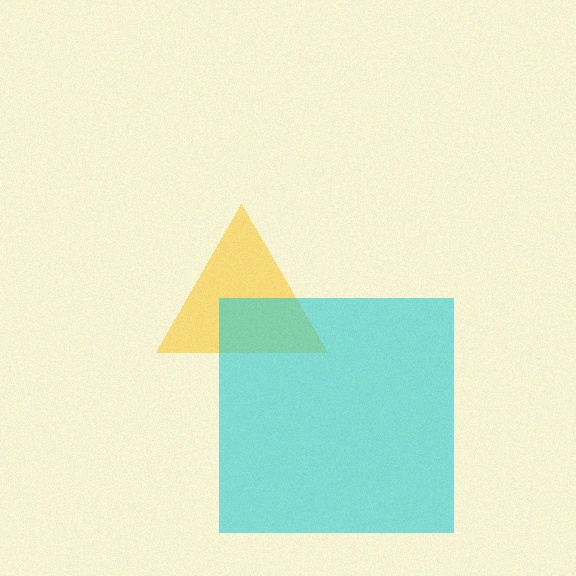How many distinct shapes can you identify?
There are 2 distinct shapes: a yellow triangle, a cyan square.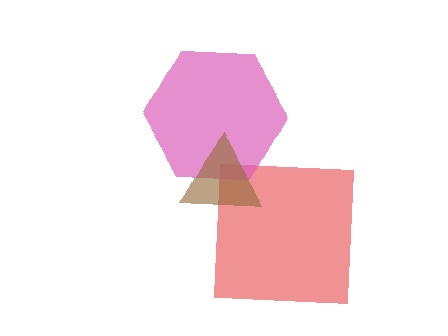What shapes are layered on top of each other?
The layered shapes are: a red square, a pink hexagon, a brown triangle.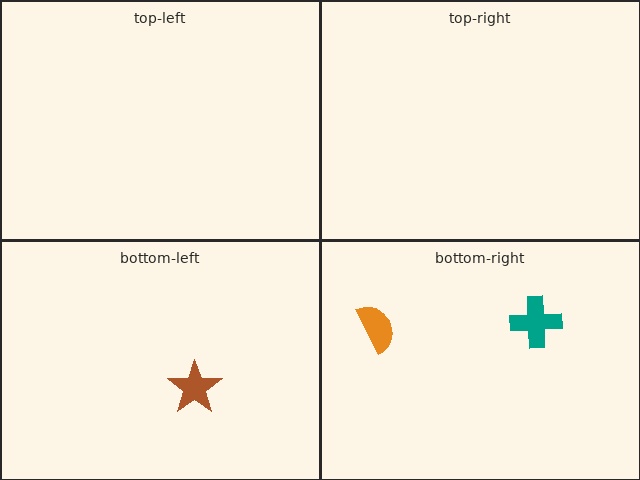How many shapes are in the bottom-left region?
1.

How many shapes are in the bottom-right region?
2.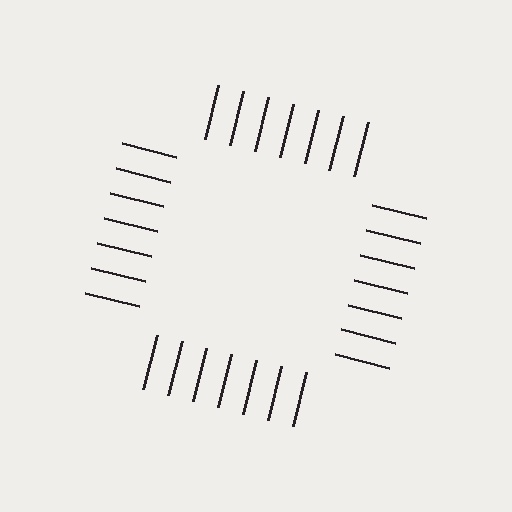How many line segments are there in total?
28 — 7 along each of the 4 edges.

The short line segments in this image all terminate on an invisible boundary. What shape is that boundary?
An illusory square — the line segments terminate on its edges but no continuous stroke is drawn.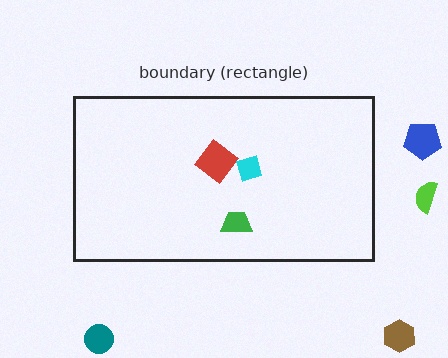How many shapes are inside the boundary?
3 inside, 4 outside.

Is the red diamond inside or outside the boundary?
Inside.